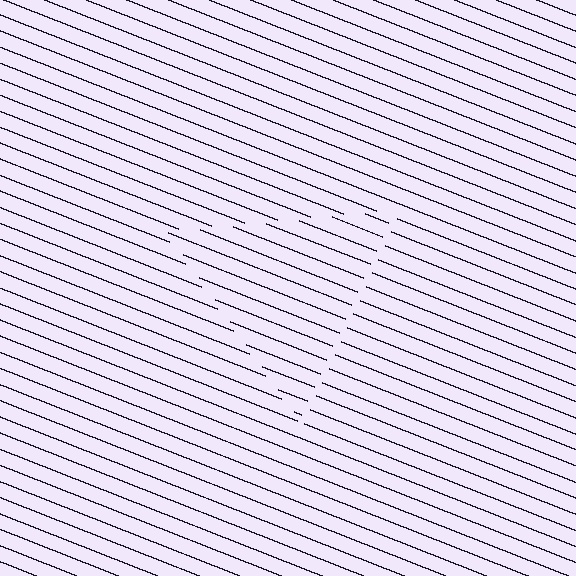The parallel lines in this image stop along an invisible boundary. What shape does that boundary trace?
An illusory triangle. The interior of the shape contains the same grating, shifted by half a period — the contour is defined by the phase discontinuity where line-ends from the inner and outer gratings abut.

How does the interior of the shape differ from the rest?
The interior of the shape contains the same grating, shifted by half a period — the contour is defined by the phase discontinuity where line-ends from the inner and outer gratings abut.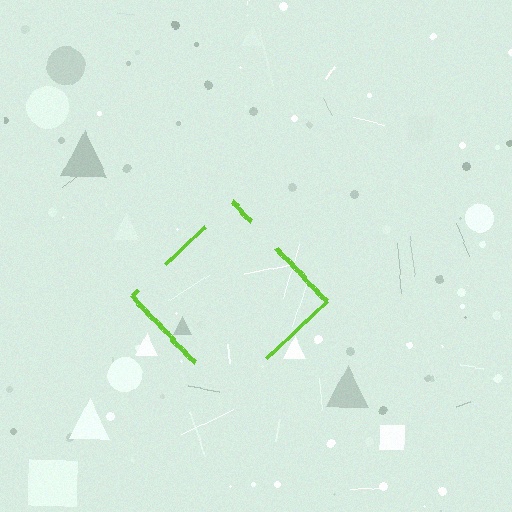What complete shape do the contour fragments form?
The contour fragments form a diamond.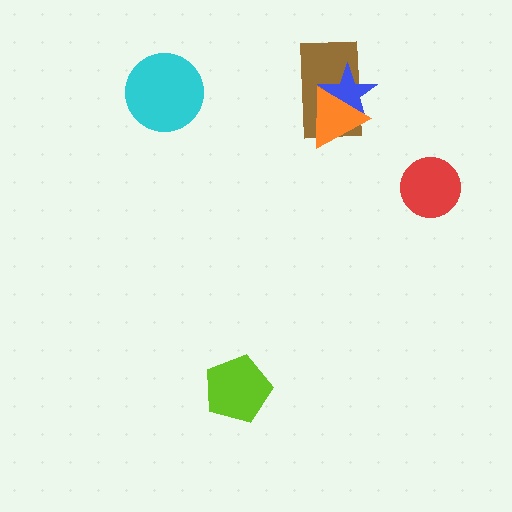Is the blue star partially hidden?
Yes, it is partially covered by another shape.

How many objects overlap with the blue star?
2 objects overlap with the blue star.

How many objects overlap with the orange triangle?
2 objects overlap with the orange triangle.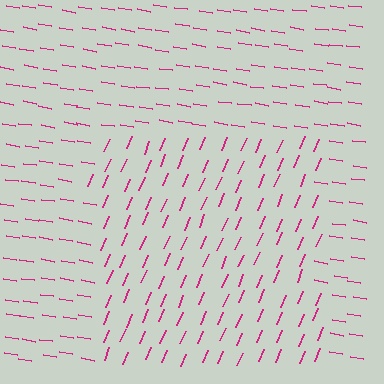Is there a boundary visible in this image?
Yes, there is a texture boundary formed by a change in line orientation.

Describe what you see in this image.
The image is filled with small magenta line segments. A rectangle region in the image has lines oriented differently from the surrounding lines, creating a visible texture boundary.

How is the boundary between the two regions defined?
The boundary is defined purely by a change in line orientation (approximately 76 degrees difference). All lines are the same color and thickness.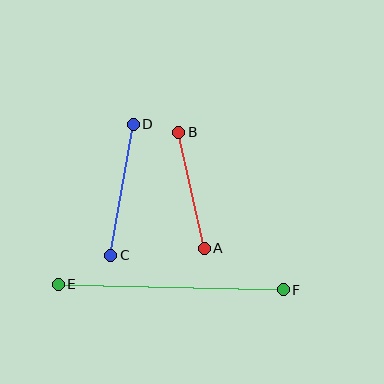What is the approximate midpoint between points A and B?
The midpoint is at approximately (192, 190) pixels.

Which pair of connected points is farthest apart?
Points E and F are farthest apart.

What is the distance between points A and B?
The distance is approximately 118 pixels.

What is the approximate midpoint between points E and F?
The midpoint is at approximately (171, 287) pixels.